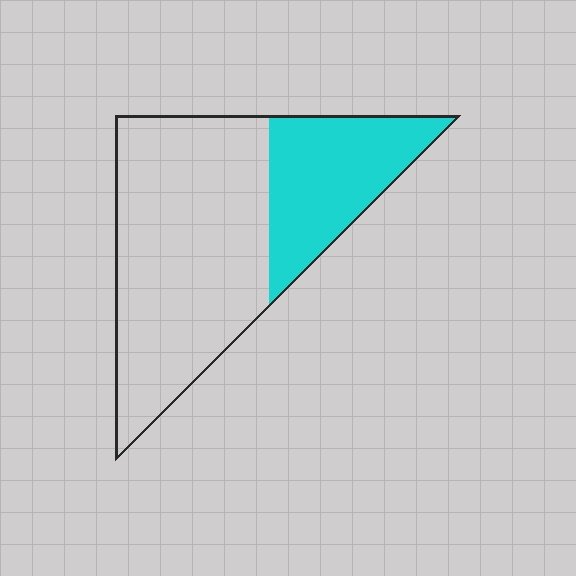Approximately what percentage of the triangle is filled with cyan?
Approximately 30%.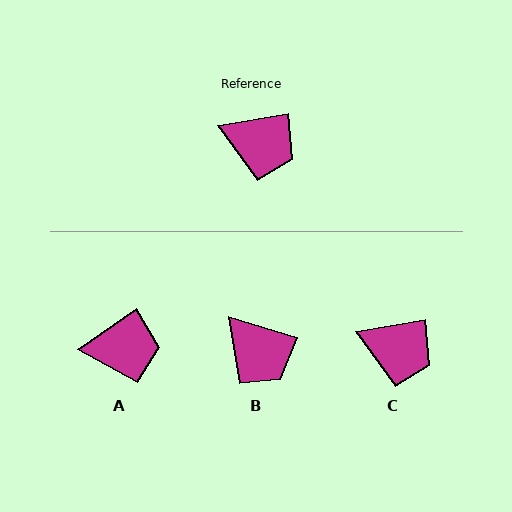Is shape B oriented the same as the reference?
No, it is off by about 27 degrees.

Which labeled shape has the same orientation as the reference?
C.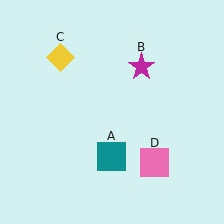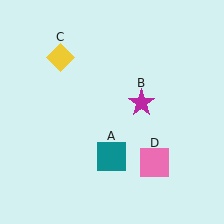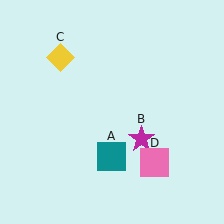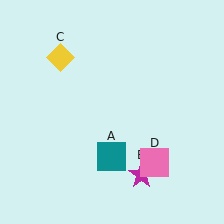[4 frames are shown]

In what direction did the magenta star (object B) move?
The magenta star (object B) moved down.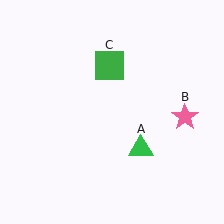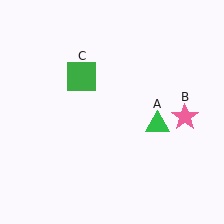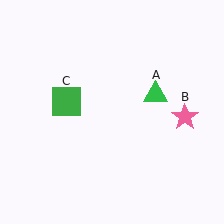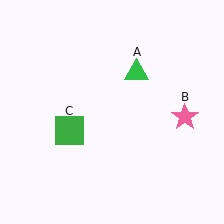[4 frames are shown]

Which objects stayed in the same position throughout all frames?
Pink star (object B) remained stationary.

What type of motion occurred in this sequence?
The green triangle (object A), green square (object C) rotated counterclockwise around the center of the scene.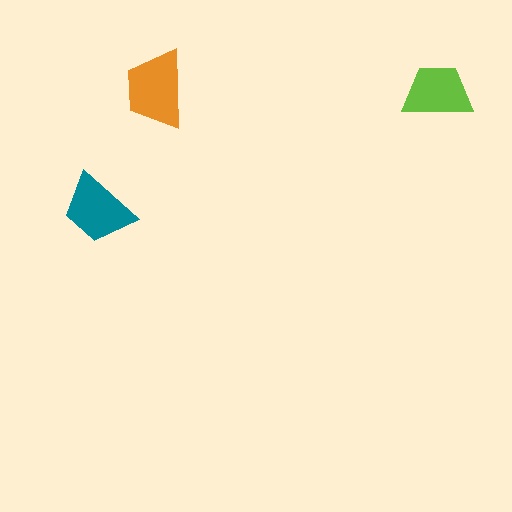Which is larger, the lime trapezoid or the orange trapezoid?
The orange one.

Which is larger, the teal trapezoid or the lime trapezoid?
The teal one.